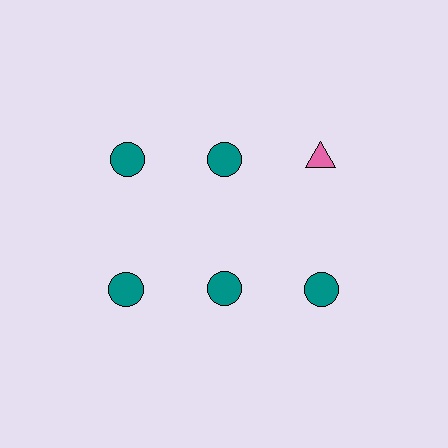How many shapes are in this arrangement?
There are 6 shapes arranged in a grid pattern.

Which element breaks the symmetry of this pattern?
The pink triangle in the top row, center column breaks the symmetry. All other shapes are teal circles.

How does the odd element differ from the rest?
It differs in both color (pink instead of teal) and shape (triangle instead of circle).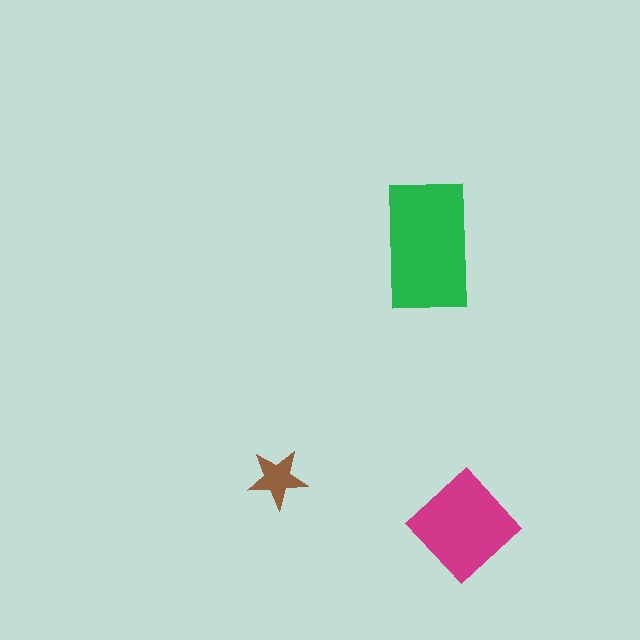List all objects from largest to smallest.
The green rectangle, the magenta diamond, the brown star.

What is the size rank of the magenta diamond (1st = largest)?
2nd.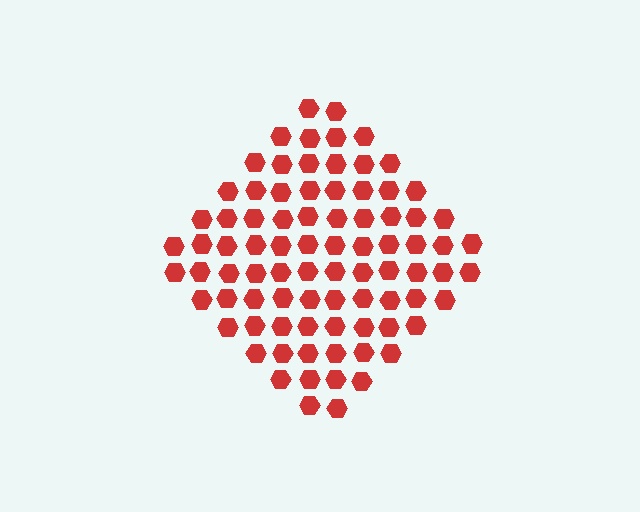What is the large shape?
The large shape is a diamond.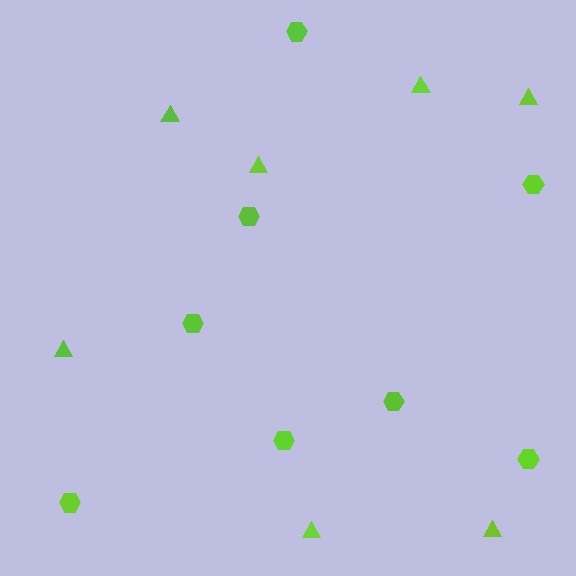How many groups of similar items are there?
There are 2 groups: one group of hexagons (8) and one group of triangles (7).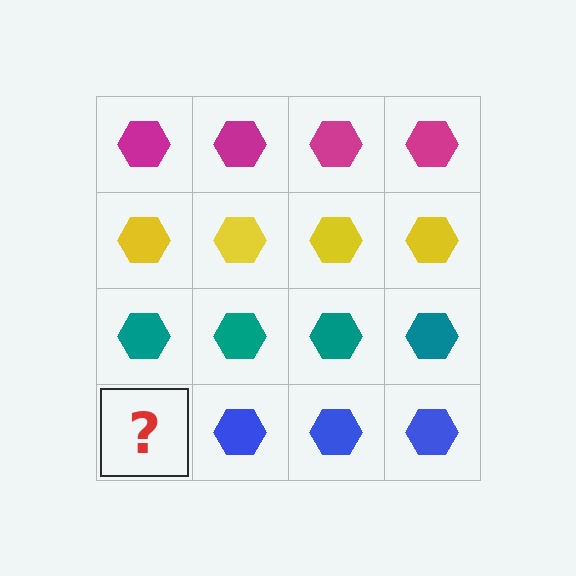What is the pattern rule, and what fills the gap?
The rule is that each row has a consistent color. The gap should be filled with a blue hexagon.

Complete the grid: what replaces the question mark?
The question mark should be replaced with a blue hexagon.